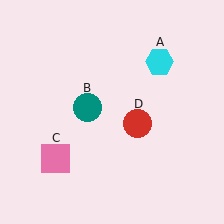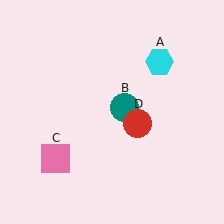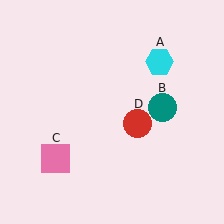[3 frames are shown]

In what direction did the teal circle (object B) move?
The teal circle (object B) moved right.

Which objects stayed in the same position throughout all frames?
Cyan hexagon (object A) and pink square (object C) and red circle (object D) remained stationary.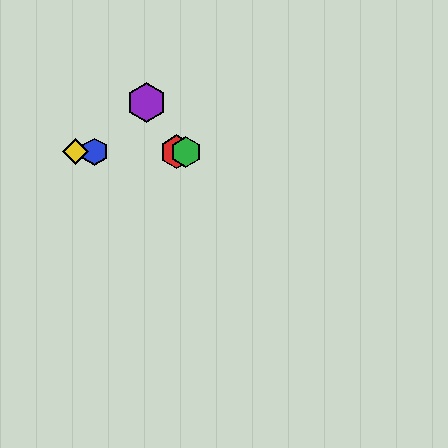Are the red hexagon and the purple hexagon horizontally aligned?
No, the red hexagon is at y≈152 and the purple hexagon is at y≈102.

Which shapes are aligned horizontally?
The red hexagon, the blue hexagon, the green hexagon, the yellow diamond are aligned horizontally.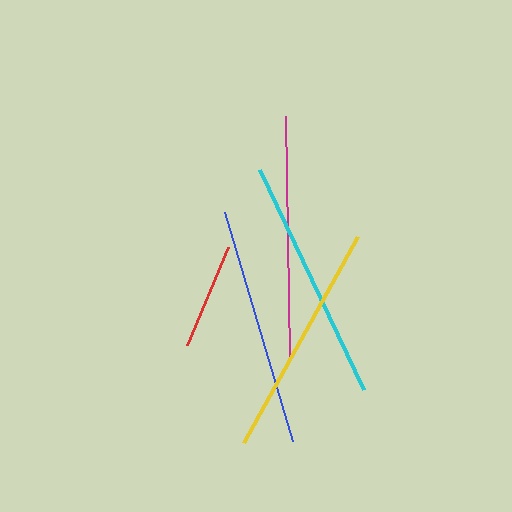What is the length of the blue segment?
The blue segment is approximately 239 pixels long.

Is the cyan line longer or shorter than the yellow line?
The cyan line is longer than the yellow line.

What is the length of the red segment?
The red segment is approximately 106 pixels long.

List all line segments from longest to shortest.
From longest to shortest: cyan, magenta, blue, yellow, red.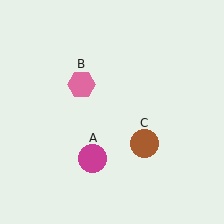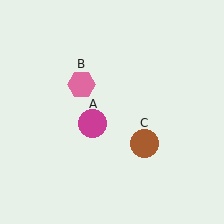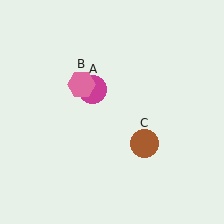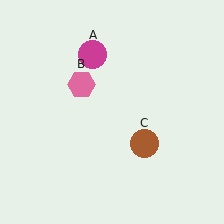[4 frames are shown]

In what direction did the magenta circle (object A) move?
The magenta circle (object A) moved up.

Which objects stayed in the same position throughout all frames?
Pink hexagon (object B) and brown circle (object C) remained stationary.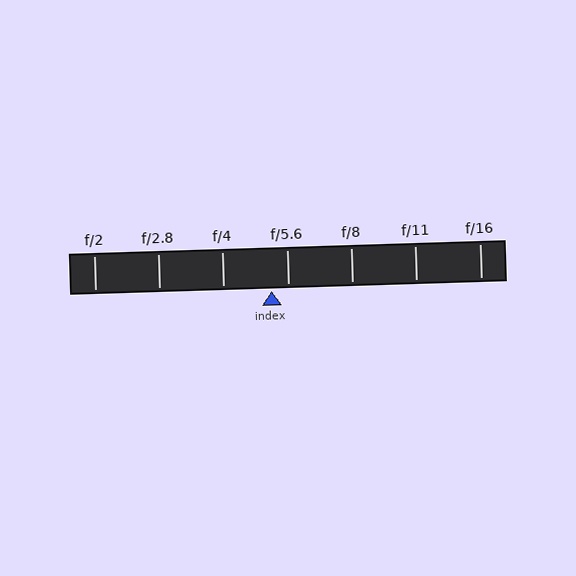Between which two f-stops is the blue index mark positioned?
The index mark is between f/4 and f/5.6.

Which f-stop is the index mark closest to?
The index mark is closest to f/5.6.